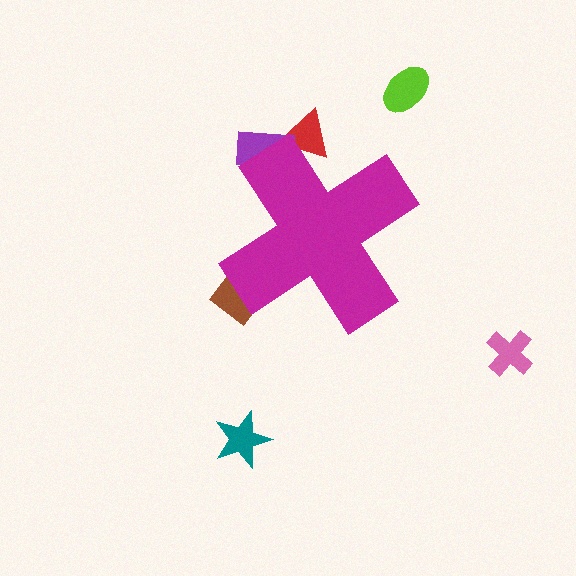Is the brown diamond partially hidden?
Yes, the brown diamond is partially hidden behind the magenta cross.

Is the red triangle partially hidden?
Yes, the red triangle is partially hidden behind the magenta cross.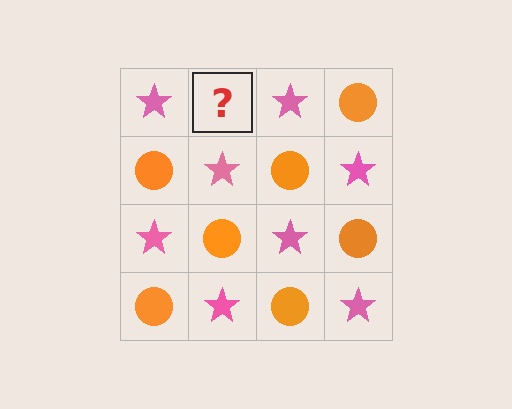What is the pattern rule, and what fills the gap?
The rule is that it alternates pink star and orange circle in a checkerboard pattern. The gap should be filled with an orange circle.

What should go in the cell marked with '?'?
The missing cell should contain an orange circle.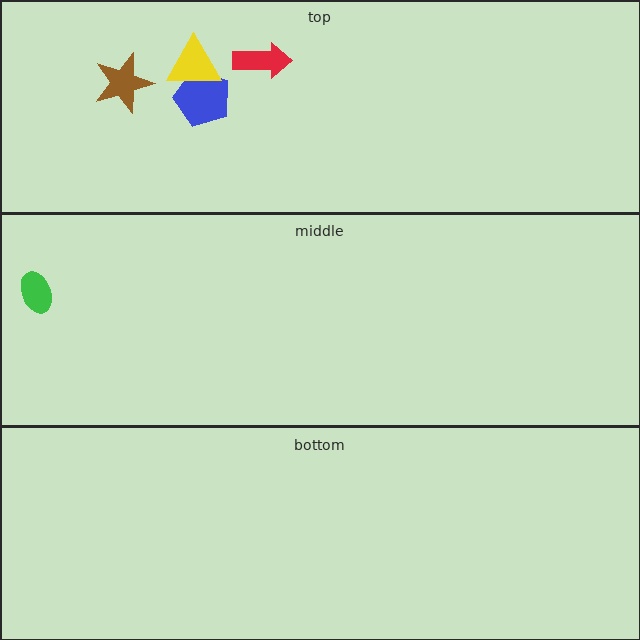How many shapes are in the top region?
4.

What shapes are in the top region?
The blue pentagon, the brown star, the red arrow, the yellow triangle.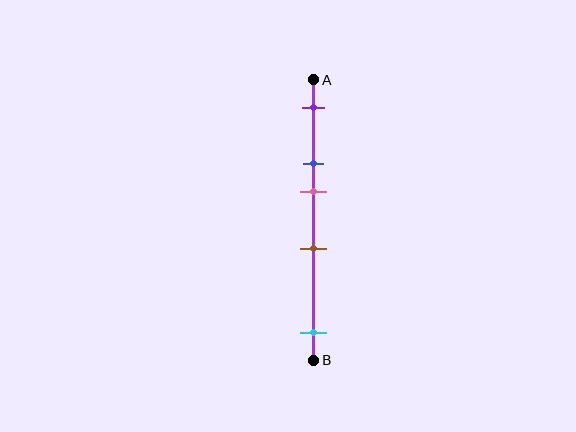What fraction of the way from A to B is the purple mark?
The purple mark is approximately 10% (0.1) of the way from A to B.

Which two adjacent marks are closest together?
The blue and pink marks are the closest adjacent pair.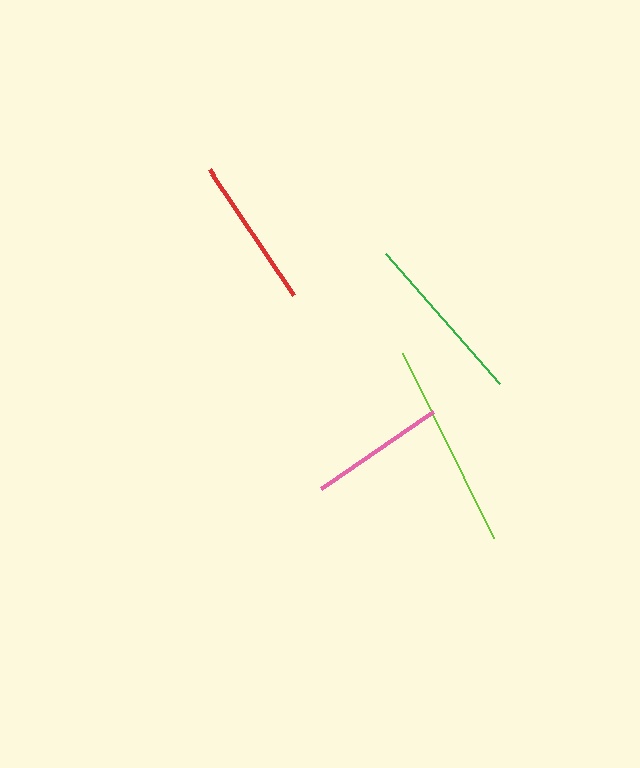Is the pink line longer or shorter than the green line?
The green line is longer than the pink line.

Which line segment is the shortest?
The pink line is the shortest at approximately 136 pixels.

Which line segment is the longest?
The lime line is the longest at approximately 206 pixels.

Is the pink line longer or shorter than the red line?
The red line is longer than the pink line.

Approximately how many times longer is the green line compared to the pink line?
The green line is approximately 1.3 times the length of the pink line.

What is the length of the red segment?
The red segment is approximately 152 pixels long.